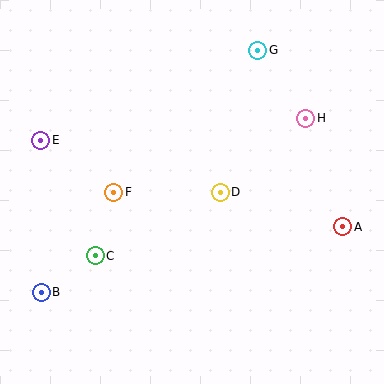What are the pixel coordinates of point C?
Point C is at (95, 256).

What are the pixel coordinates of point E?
Point E is at (41, 140).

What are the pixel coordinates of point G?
Point G is at (258, 50).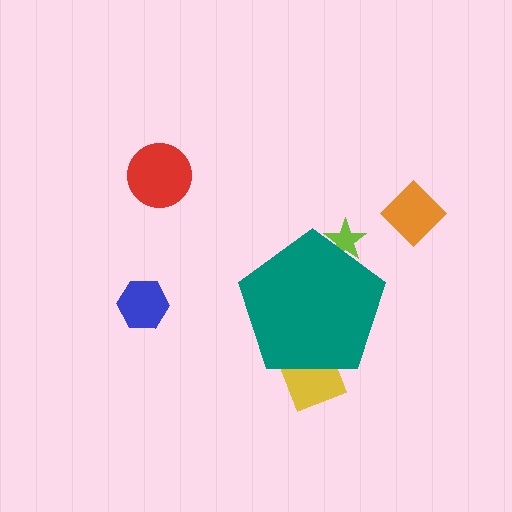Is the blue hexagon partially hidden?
No, the blue hexagon is fully visible.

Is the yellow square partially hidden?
Yes, the yellow square is partially hidden behind the teal pentagon.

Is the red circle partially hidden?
No, the red circle is fully visible.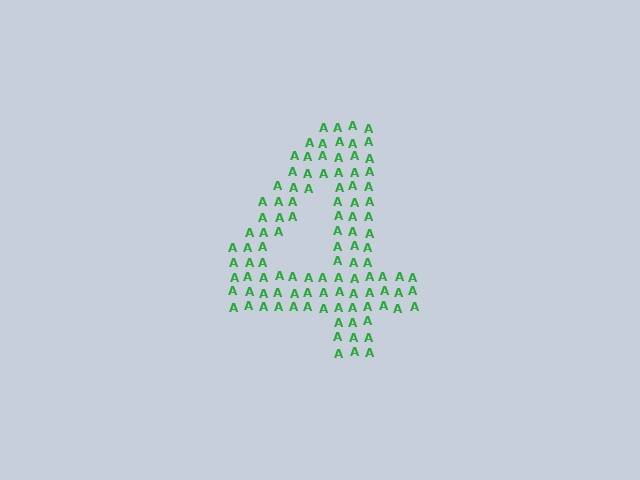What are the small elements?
The small elements are letter A's.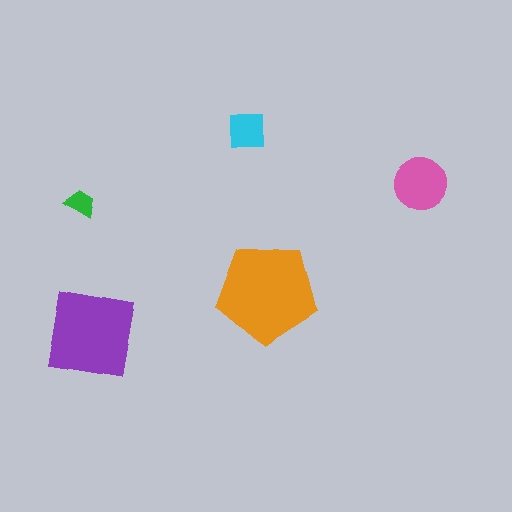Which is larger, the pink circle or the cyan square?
The pink circle.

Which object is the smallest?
The green trapezoid.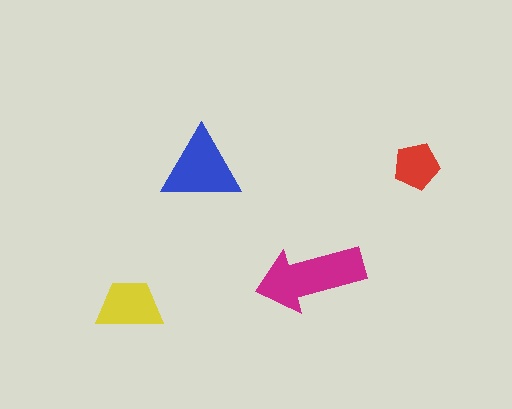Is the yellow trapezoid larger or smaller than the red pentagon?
Larger.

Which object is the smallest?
The red pentagon.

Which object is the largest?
The magenta arrow.